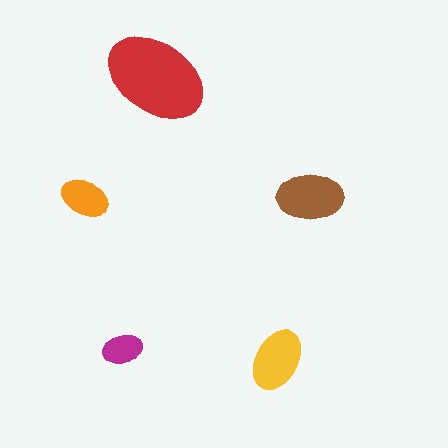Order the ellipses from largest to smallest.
the red one, the brown one, the yellow one, the orange one, the magenta one.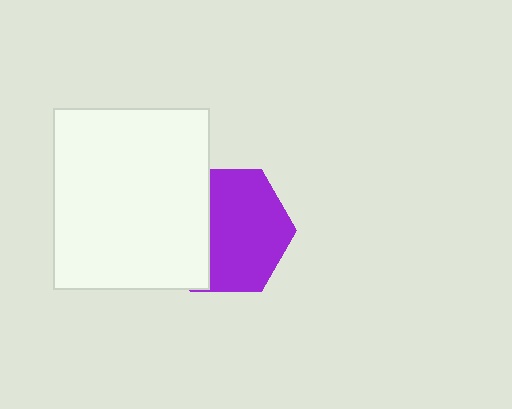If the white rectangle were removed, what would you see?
You would see the complete purple hexagon.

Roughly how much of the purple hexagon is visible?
Most of it is visible (roughly 66%).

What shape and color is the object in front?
The object in front is a white rectangle.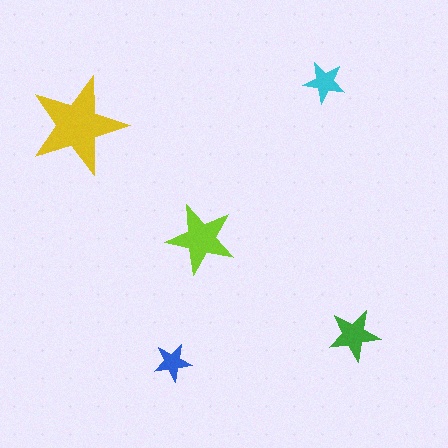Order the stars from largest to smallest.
the yellow one, the lime one, the green one, the cyan one, the blue one.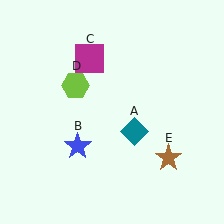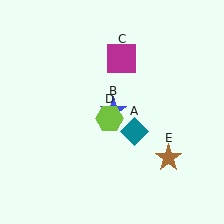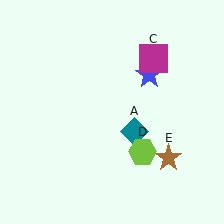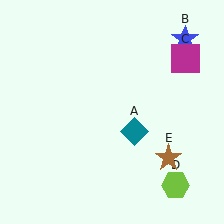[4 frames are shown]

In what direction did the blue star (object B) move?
The blue star (object B) moved up and to the right.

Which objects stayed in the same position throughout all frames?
Teal diamond (object A) and brown star (object E) remained stationary.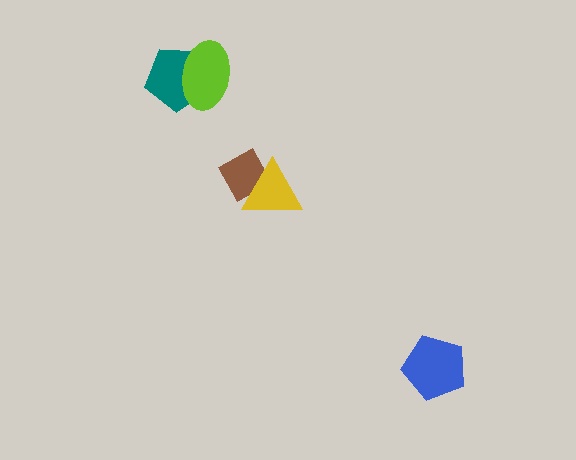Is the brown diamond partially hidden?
Yes, it is partially covered by another shape.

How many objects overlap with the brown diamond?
1 object overlaps with the brown diamond.